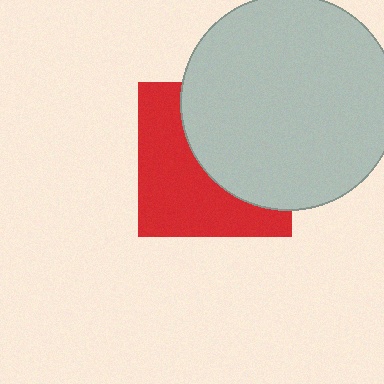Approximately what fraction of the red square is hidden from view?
Roughly 50% of the red square is hidden behind the light gray circle.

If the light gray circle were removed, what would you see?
You would see the complete red square.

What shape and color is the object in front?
The object in front is a light gray circle.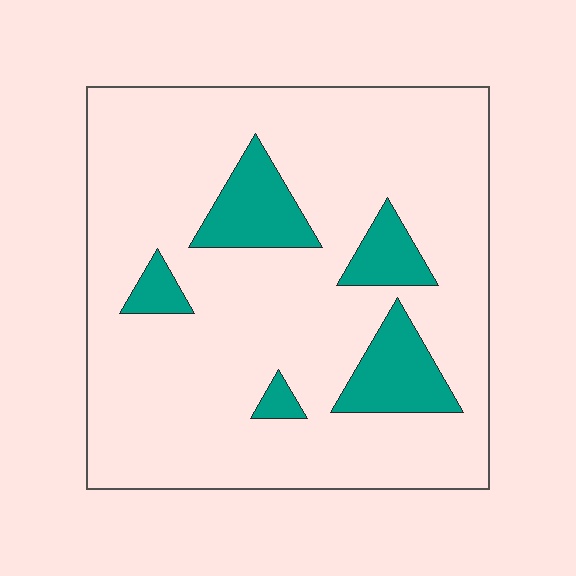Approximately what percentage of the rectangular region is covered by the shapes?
Approximately 15%.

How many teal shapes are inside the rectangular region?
5.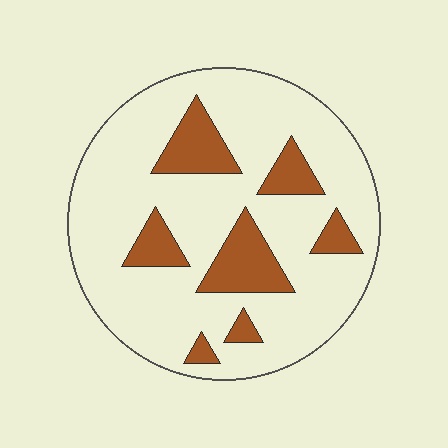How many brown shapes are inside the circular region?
7.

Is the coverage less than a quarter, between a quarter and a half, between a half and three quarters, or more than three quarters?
Less than a quarter.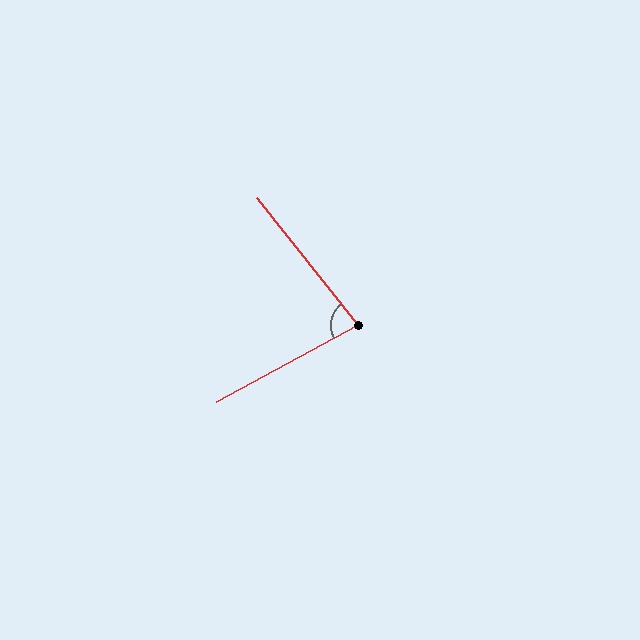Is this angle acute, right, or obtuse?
It is acute.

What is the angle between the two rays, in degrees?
Approximately 80 degrees.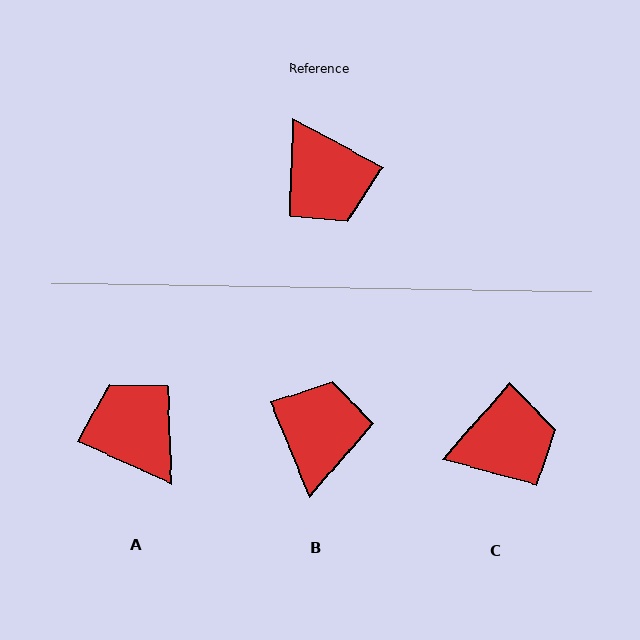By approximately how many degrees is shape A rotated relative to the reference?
Approximately 176 degrees clockwise.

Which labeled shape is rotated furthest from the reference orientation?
A, about 176 degrees away.